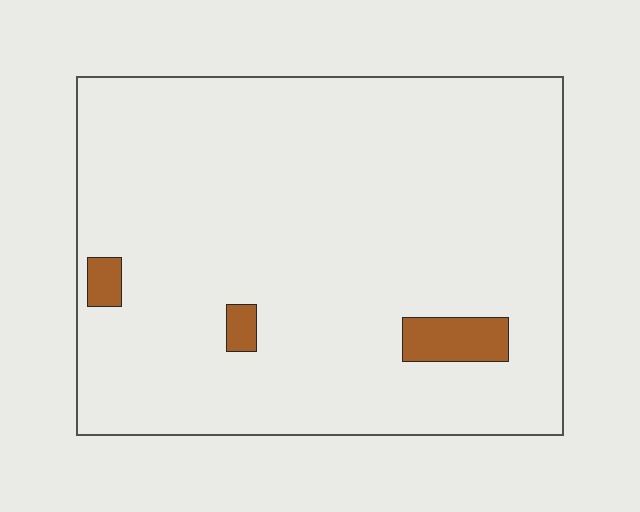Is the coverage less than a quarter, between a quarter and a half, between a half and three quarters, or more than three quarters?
Less than a quarter.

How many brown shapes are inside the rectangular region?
3.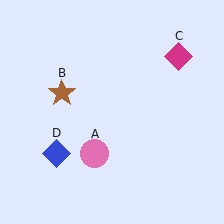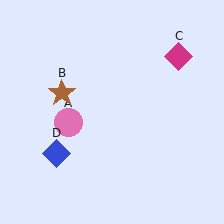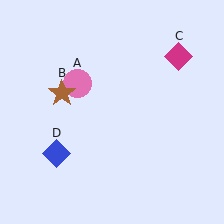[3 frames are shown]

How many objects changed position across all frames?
1 object changed position: pink circle (object A).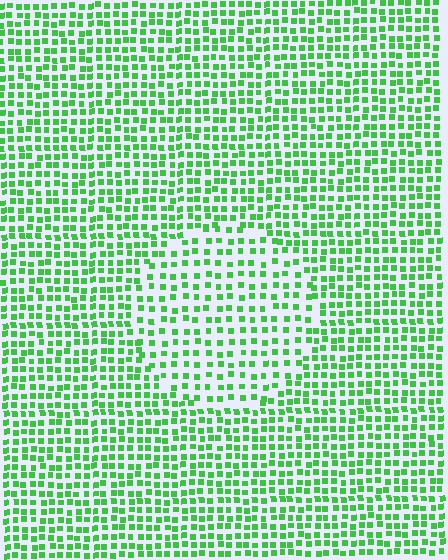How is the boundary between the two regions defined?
The boundary is defined by a change in element density (approximately 1.6x ratio). All elements are the same color, size, and shape.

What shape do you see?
I see a circle.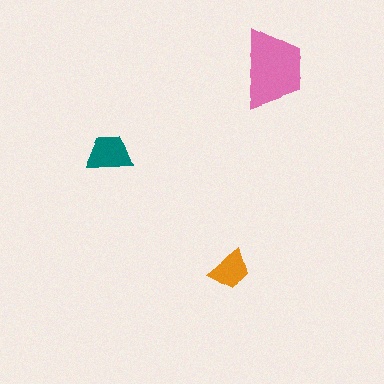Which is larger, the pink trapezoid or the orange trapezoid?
The pink one.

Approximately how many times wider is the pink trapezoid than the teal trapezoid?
About 1.5 times wider.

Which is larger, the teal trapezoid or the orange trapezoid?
The teal one.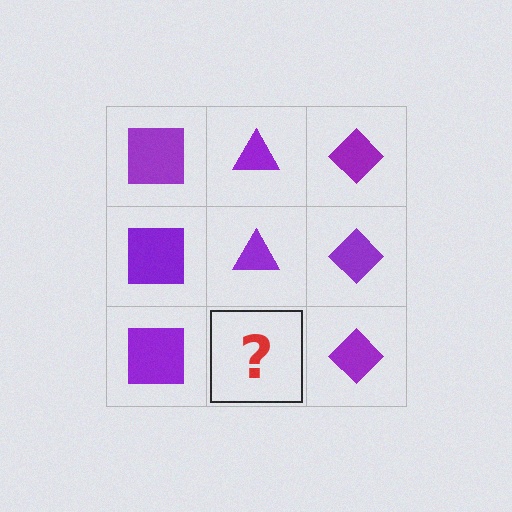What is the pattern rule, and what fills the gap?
The rule is that each column has a consistent shape. The gap should be filled with a purple triangle.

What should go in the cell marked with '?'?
The missing cell should contain a purple triangle.